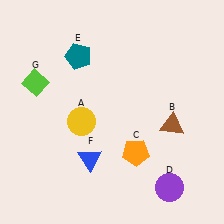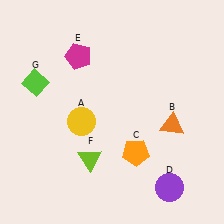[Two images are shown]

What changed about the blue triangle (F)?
In Image 1, F is blue. In Image 2, it changed to lime.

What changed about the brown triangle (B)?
In Image 1, B is brown. In Image 2, it changed to orange.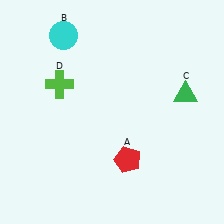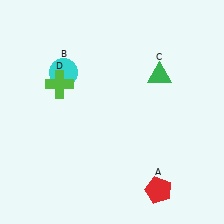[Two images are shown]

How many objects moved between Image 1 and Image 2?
3 objects moved between the two images.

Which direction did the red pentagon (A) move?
The red pentagon (A) moved right.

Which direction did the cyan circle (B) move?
The cyan circle (B) moved down.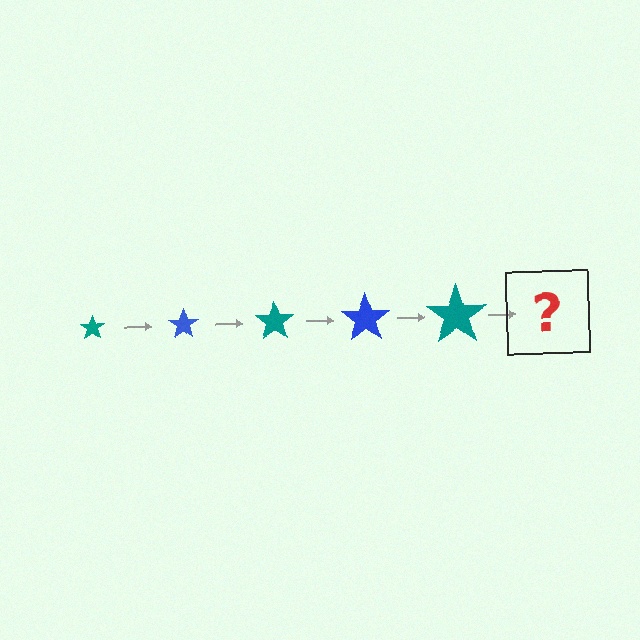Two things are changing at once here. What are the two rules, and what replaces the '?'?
The two rules are that the star grows larger each step and the color cycles through teal and blue. The '?' should be a blue star, larger than the previous one.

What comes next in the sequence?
The next element should be a blue star, larger than the previous one.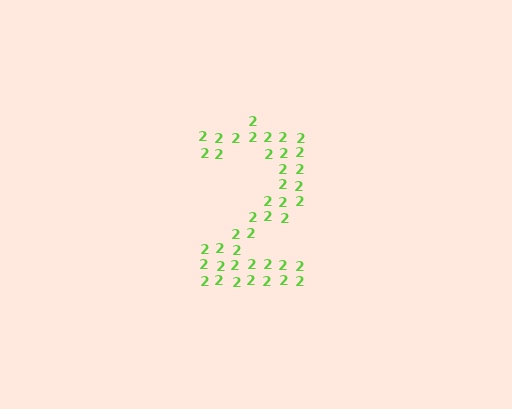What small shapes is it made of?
It is made of small digit 2's.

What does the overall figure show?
The overall figure shows the digit 2.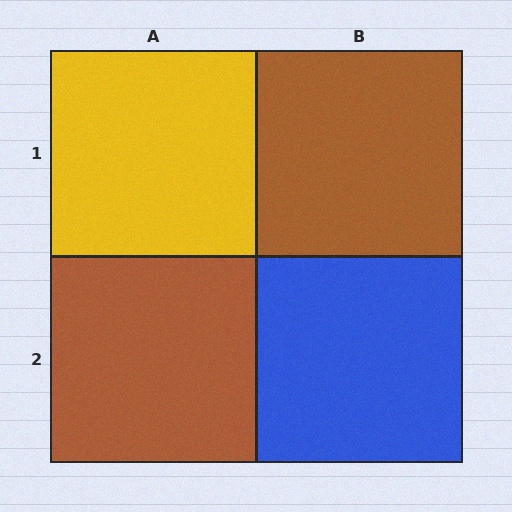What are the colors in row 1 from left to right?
Yellow, brown.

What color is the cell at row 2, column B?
Blue.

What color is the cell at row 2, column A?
Brown.